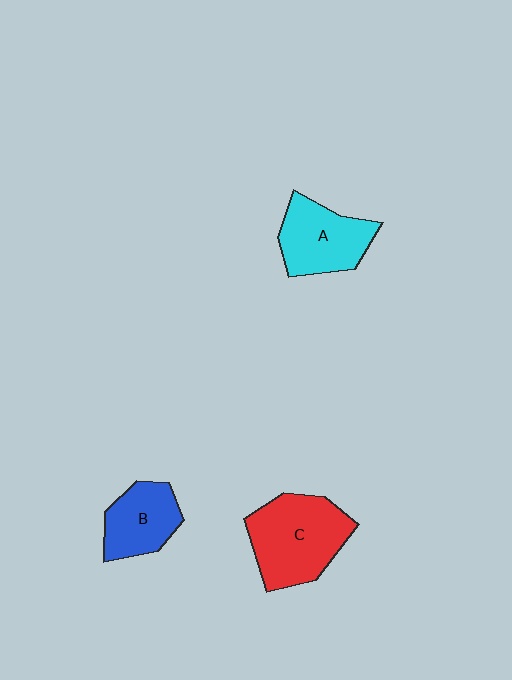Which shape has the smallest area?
Shape B (blue).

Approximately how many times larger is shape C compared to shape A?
Approximately 1.3 times.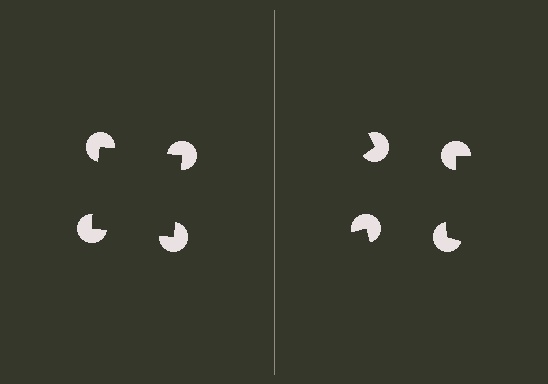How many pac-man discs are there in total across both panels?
8 — 4 on each side.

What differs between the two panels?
The pac-man discs are positioned identically on both sides; only the wedge orientations differ. On the left they align to a square; on the right they are misaligned.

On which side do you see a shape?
An illusory square appears on the left side. On the right side the wedge cuts are rotated, so no coherent shape forms.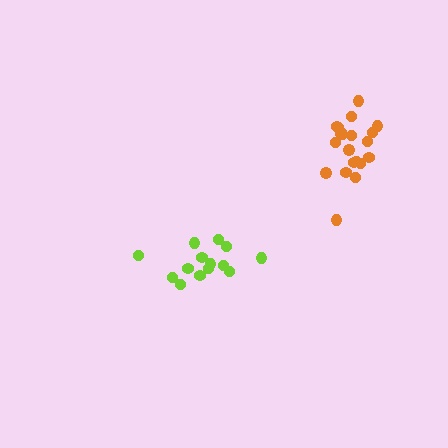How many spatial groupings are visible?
There are 2 spatial groupings.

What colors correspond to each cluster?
The clusters are colored: orange, lime.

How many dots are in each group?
Group 1: 20 dots, Group 2: 14 dots (34 total).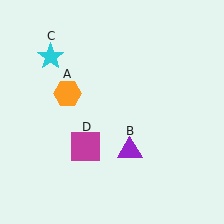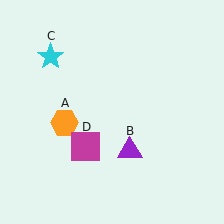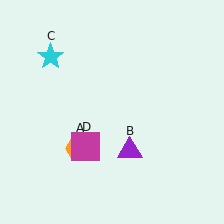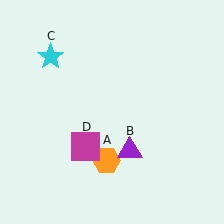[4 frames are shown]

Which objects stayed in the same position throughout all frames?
Purple triangle (object B) and cyan star (object C) and magenta square (object D) remained stationary.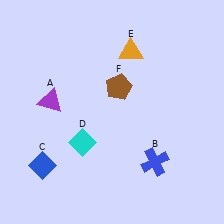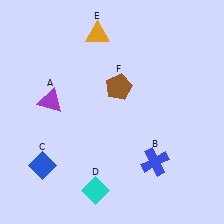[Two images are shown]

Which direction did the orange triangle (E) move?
The orange triangle (E) moved left.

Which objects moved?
The objects that moved are: the cyan diamond (D), the orange triangle (E).